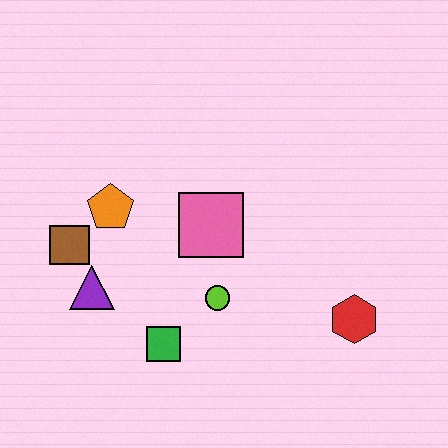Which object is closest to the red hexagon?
The lime circle is closest to the red hexagon.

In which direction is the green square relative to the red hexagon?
The green square is to the left of the red hexagon.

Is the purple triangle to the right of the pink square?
No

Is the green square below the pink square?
Yes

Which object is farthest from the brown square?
The red hexagon is farthest from the brown square.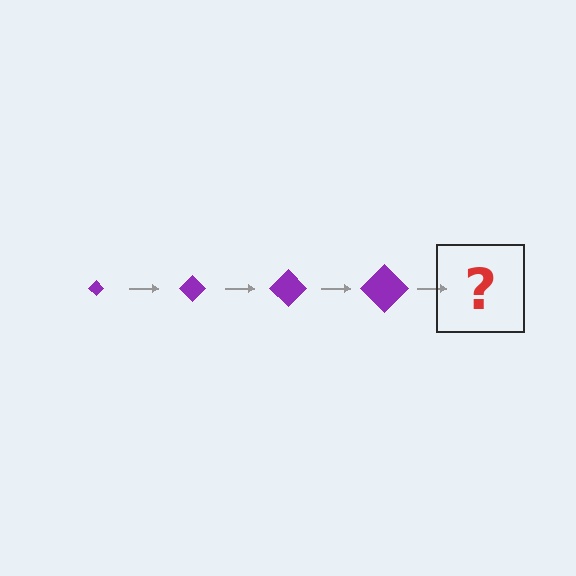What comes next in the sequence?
The next element should be a purple diamond, larger than the previous one.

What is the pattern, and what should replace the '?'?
The pattern is that the diamond gets progressively larger each step. The '?' should be a purple diamond, larger than the previous one.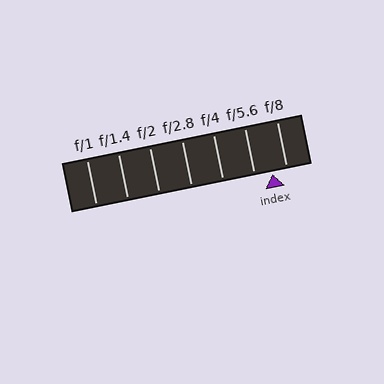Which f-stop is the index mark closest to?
The index mark is closest to f/8.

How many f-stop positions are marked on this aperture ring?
There are 7 f-stop positions marked.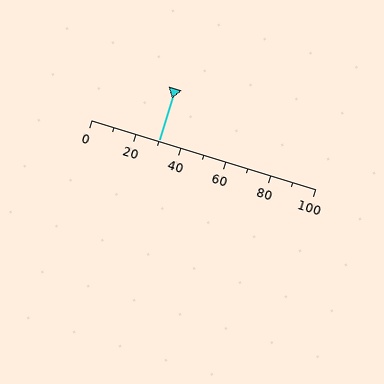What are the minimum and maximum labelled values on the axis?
The axis runs from 0 to 100.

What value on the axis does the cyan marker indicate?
The marker indicates approximately 30.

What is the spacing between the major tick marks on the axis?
The major ticks are spaced 20 apart.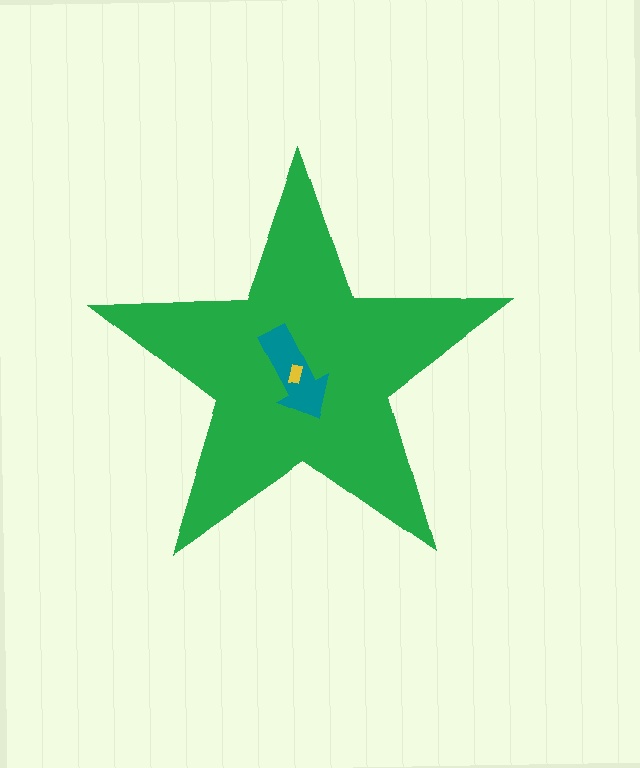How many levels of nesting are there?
3.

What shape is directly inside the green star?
The teal arrow.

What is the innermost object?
The yellow rectangle.